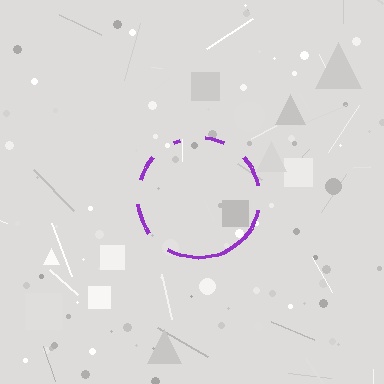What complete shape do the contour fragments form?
The contour fragments form a circle.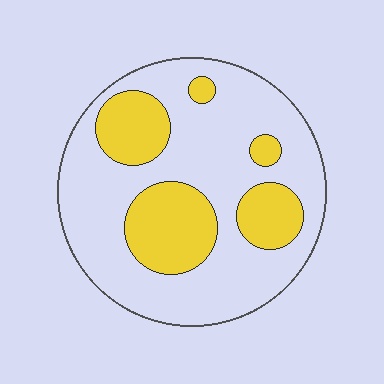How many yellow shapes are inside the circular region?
5.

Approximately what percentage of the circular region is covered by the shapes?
Approximately 30%.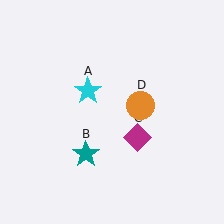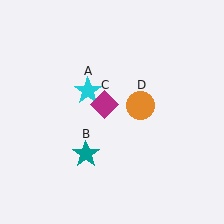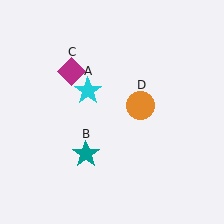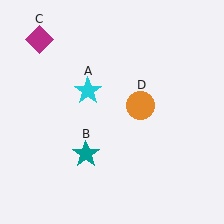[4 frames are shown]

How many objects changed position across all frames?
1 object changed position: magenta diamond (object C).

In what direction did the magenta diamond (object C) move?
The magenta diamond (object C) moved up and to the left.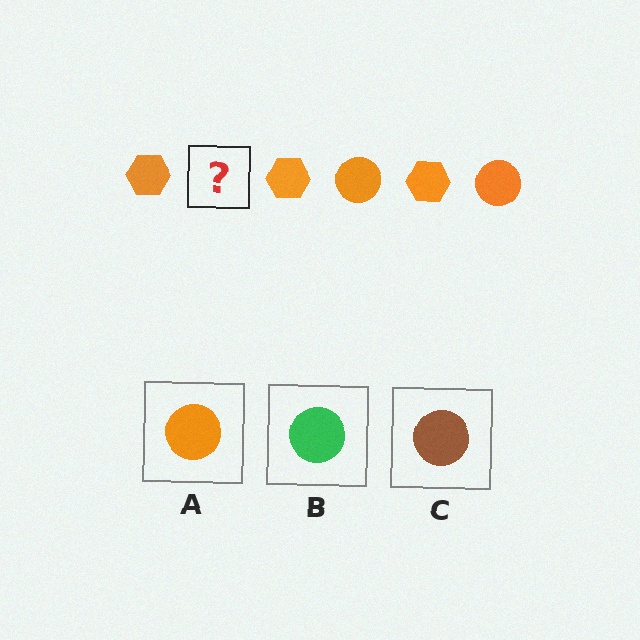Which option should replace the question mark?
Option A.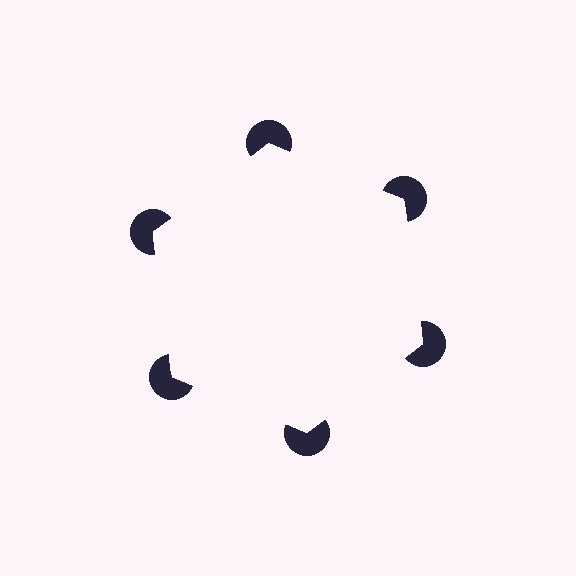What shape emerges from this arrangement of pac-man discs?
An illusory hexagon — its edges are inferred from the aligned wedge cuts in the pac-man discs, not physically drawn.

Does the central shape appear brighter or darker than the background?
It typically appears slightly brighter than the background, even though no actual brightness change is drawn.